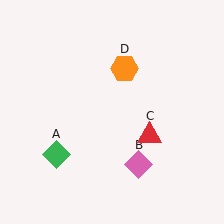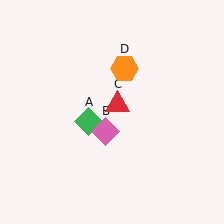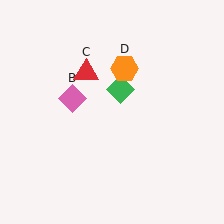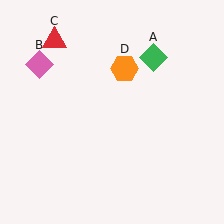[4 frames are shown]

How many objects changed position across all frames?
3 objects changed position: green diamond (object A), pink diamond (object B), red triangle (object C).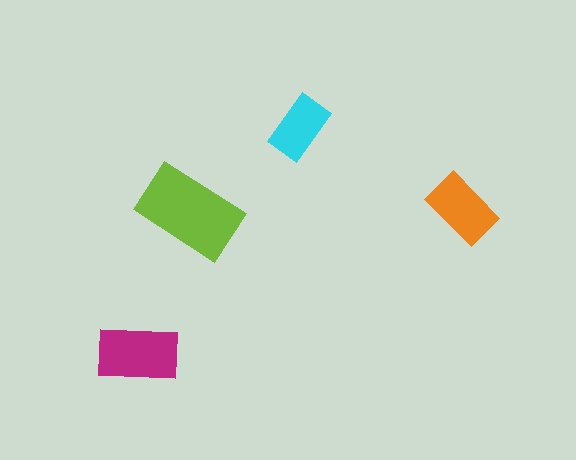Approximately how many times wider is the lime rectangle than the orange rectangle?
About 1.5 times wider.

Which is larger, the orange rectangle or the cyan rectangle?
The orange one.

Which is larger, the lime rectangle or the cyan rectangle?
The lime one.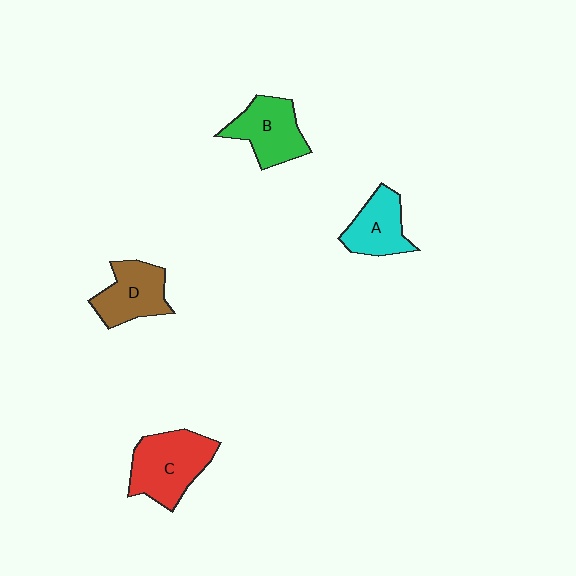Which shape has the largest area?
Shape C (red).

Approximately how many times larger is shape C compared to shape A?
Approximately 1.5 times.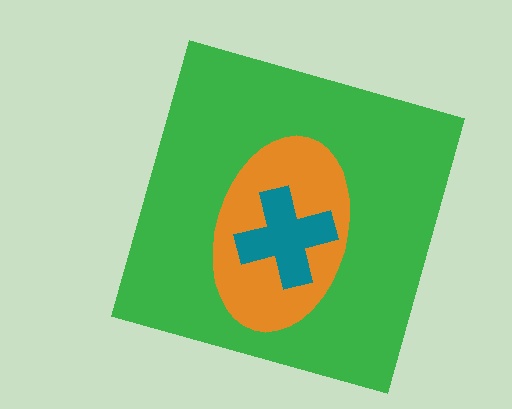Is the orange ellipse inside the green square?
Yes.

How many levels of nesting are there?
3.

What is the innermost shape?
The teal cross.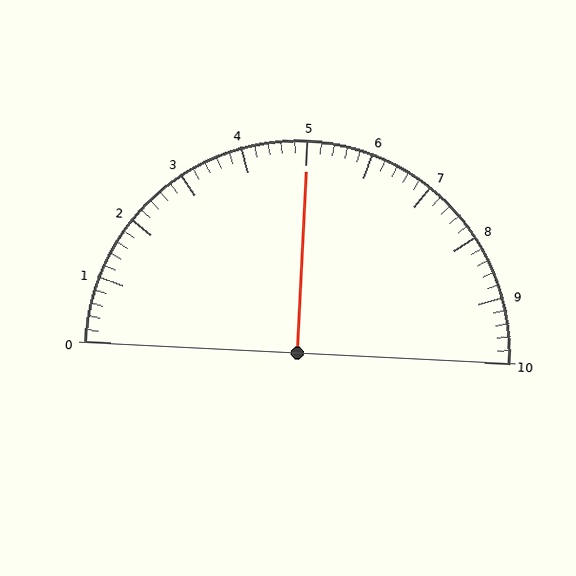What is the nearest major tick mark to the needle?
The nearest major tick mark is 5.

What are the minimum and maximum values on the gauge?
The gauge ranges from 0 to 10.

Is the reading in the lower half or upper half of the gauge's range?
The reading is in the upper half of the range (0 to 10).